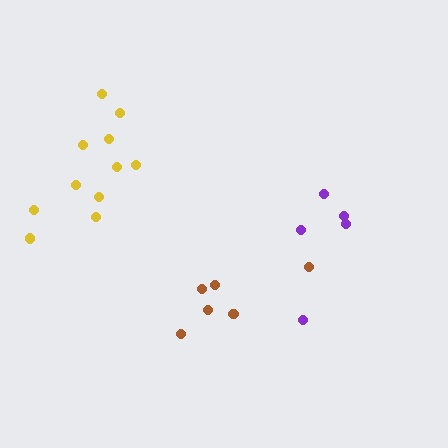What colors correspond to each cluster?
The clusters are colored: yellow, brown, purple.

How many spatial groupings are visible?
There are 3 spatial groupings.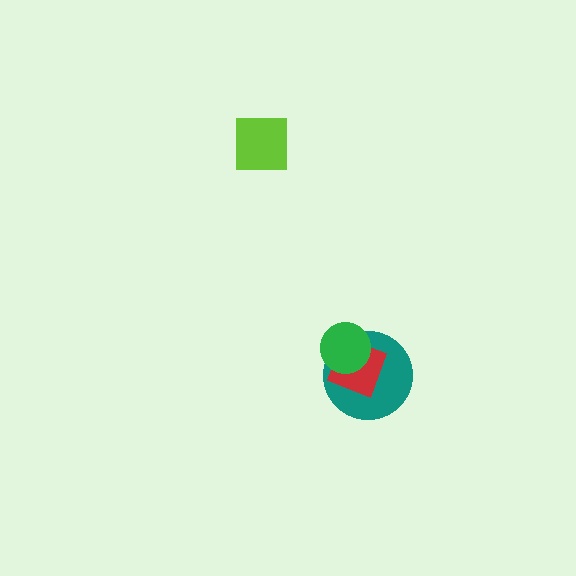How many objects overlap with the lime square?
0 objects overlap with the lime square.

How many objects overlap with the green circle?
2 objects overlap with the green circle.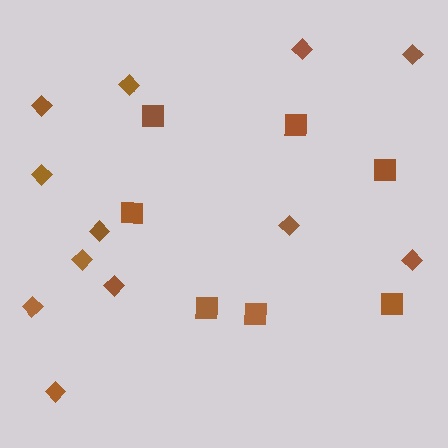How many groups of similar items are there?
There are 2 groups: one group of diamonds (12) and one group of squares (7).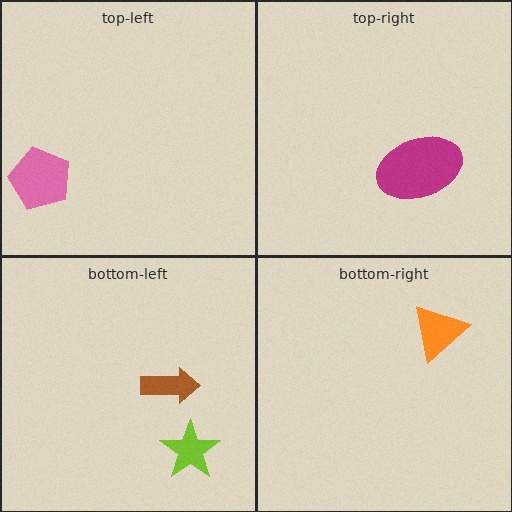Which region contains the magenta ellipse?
The top-right region.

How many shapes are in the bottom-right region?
1.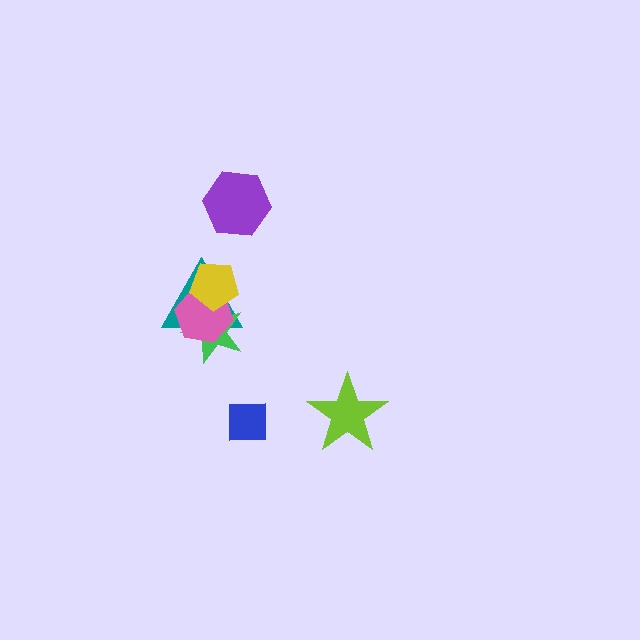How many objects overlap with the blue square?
0 objects overlap with the blue square.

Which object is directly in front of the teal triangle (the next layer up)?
The green star is directly in front of the teal triangle.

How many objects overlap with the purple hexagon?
0 objects overlap with the purple hexagon.